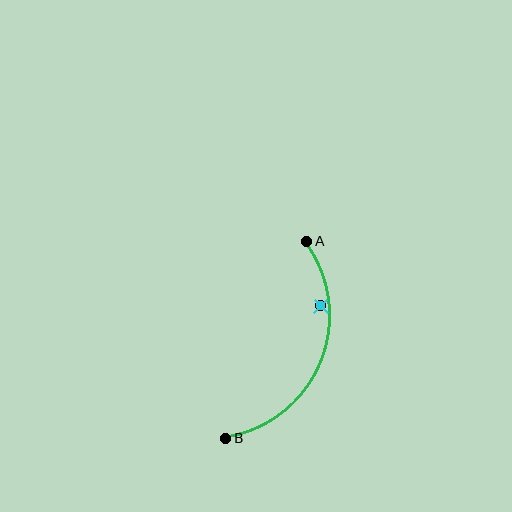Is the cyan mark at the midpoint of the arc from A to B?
No — the cyan mark does not lie on the arc at all. It sits slightly inside the curve.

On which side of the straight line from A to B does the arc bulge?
The arc bulges to the right of the straight line connecting A and B.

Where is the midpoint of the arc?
The arc midpoint is the point on the curve farthest from the straight line joining A and B. It sits to the right of that line.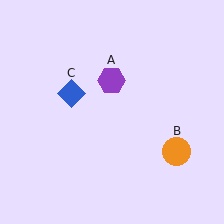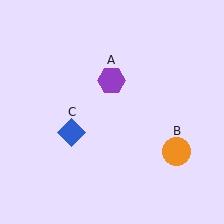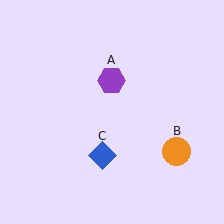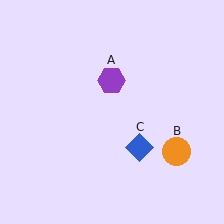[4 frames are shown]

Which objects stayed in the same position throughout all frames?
Purple hexagon (object A) and orange circle (object B) remained stationary.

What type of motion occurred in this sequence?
The blue diamond (object C) rotated counterclockwise around the center of the scene.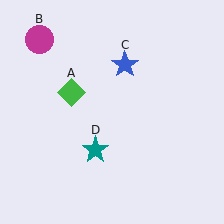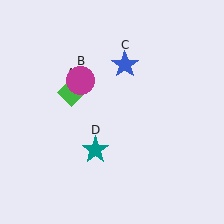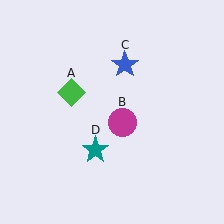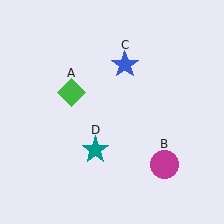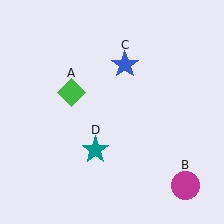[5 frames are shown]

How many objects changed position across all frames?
1 object changed position: magenta circle (object B).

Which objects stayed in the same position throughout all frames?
Green diamond (object A) and blue star (object C) and teal star (object D) remained stationary.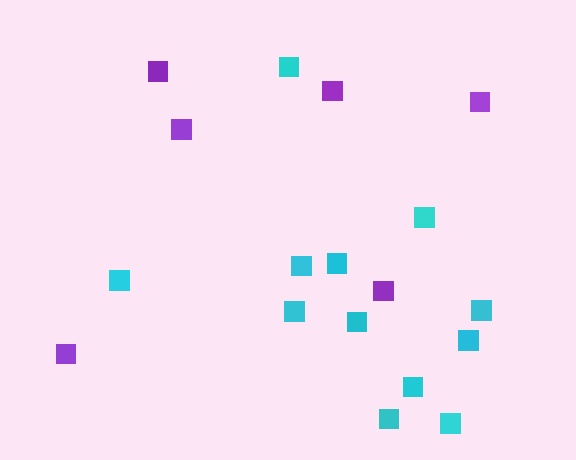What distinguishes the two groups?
There are 2 groups: one group of purple squares (6) and one group of cyan squares (12).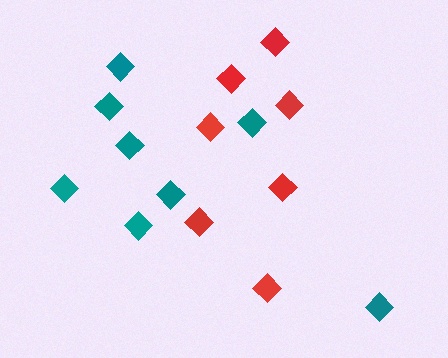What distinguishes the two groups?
There are 2 groups: one group of red diamonds (7) and one group of teal diamonds (8).